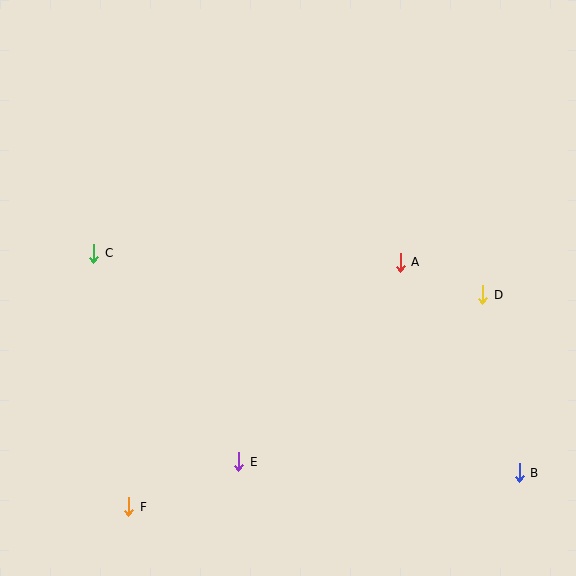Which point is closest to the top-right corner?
Point D is closest to the top-right corner.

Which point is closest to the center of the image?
Point A at (400, 262) is closest to the center.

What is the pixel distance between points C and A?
The distance between C and A is 307 pixels.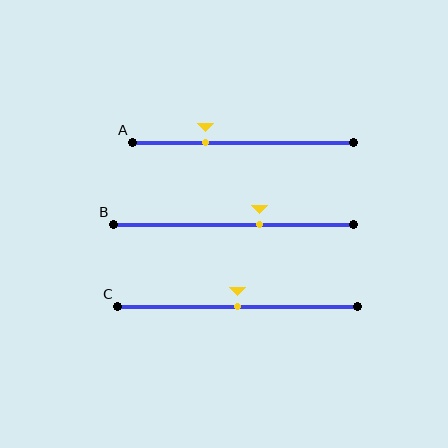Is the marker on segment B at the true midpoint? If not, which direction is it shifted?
No, the marker on segment B is shifted to the right by about 11% of the segment length.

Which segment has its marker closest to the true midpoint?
Segment C has its marker closest to the true midpoint.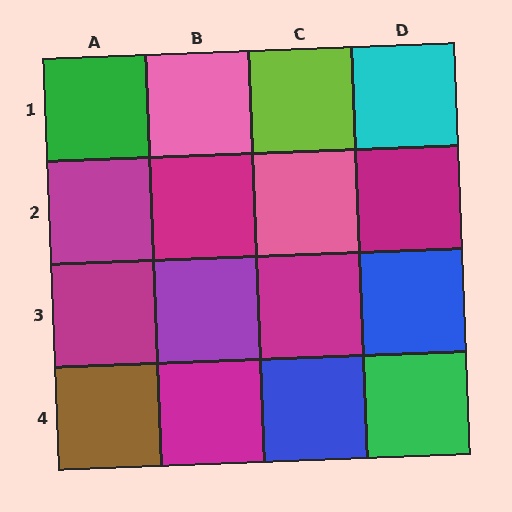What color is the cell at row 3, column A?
Magenta.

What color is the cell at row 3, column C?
Magenta.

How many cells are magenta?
6 cells are magenta.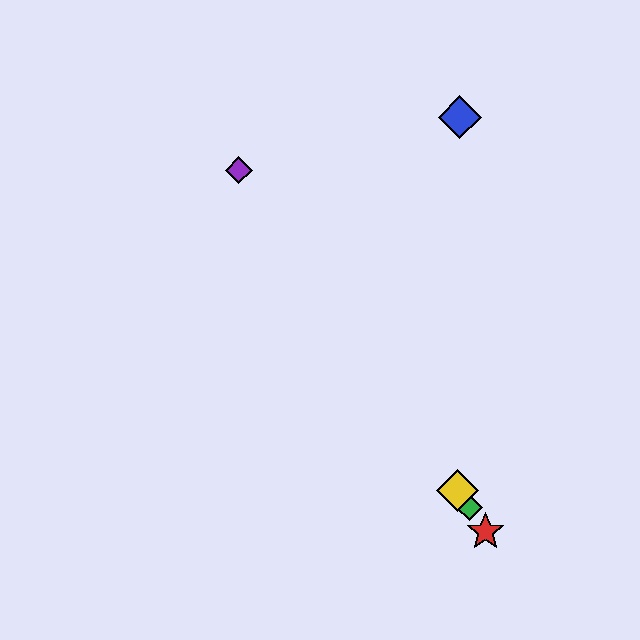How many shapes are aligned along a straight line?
4 shapes (the red star, the green diamond, the yellow diamond, the purple diamond) are aligned along a straight line.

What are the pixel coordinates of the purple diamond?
The purple diamond is at (239, 170).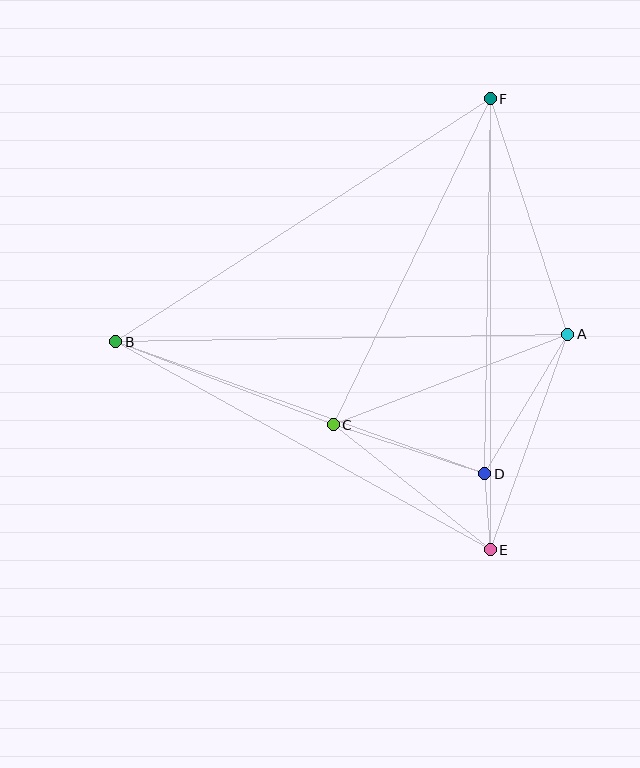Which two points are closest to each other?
Points D and E are closest to each other.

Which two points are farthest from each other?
Points A and B are farthest from each other.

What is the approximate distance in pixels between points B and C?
The distance between B and C is approximately 233 pixels.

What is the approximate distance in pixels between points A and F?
The distance between A and F is approximately 248 pixels.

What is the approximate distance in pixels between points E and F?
The distance between E and F is approximately 451 pixels.